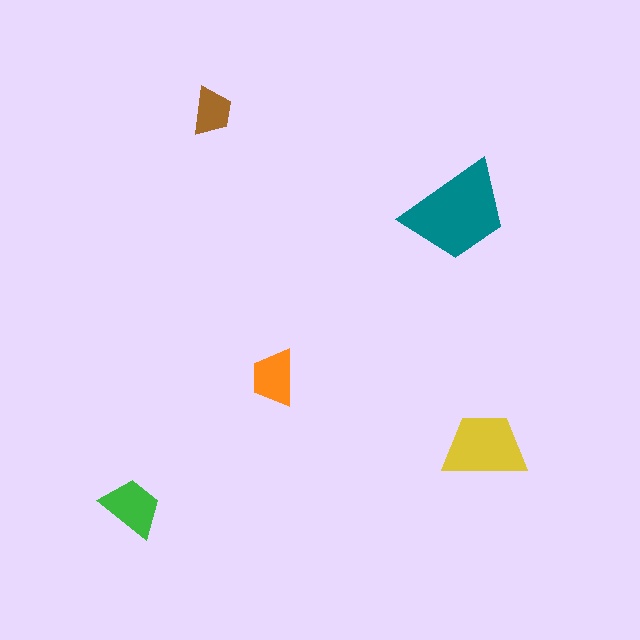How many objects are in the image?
There are 5 objects in the image.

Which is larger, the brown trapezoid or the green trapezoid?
The green one.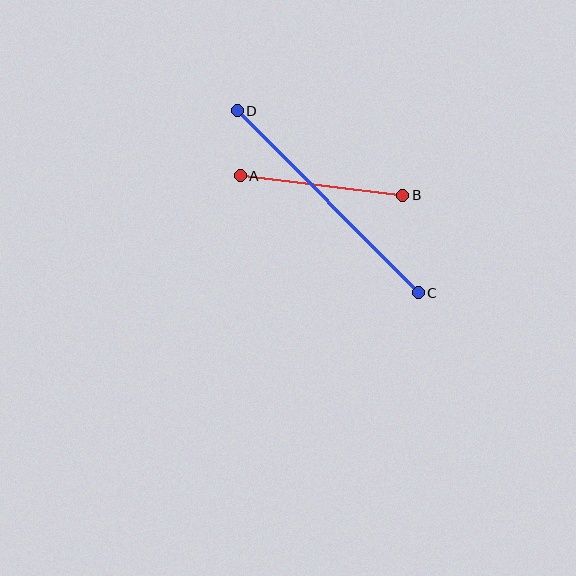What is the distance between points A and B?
The distance is approximately 164 pixels.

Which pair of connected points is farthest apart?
Points C and D are farthest apart.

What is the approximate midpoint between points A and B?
The midpoint is at approximately (321, 185) pixels.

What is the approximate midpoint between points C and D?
The midpoint is at approximately (328, 202) pixels.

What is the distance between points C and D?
The distance is approximately 257 pixels.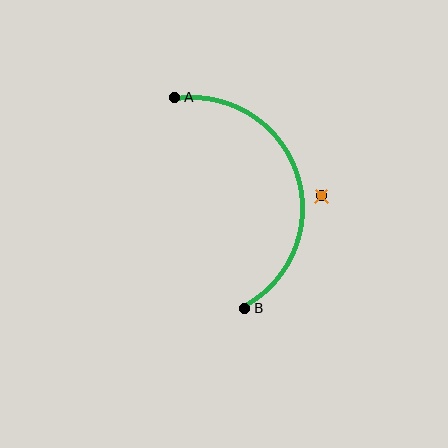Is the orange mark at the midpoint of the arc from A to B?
No — the orange mark does not lie on the arc at all. It sits slightly outside the curve.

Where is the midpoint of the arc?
The arc midpoint is the point on the curve farthest from the straight line joining A and B. It sits to the right of that line.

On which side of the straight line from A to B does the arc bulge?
The arc bulges to the right of the straight line connecting A and B.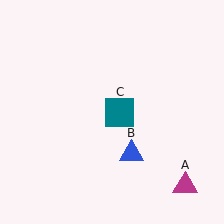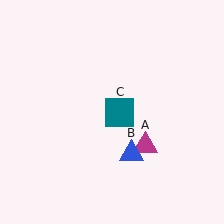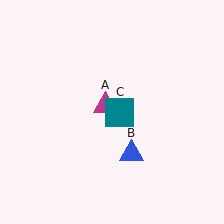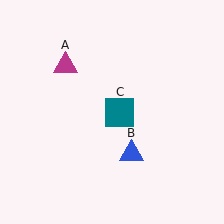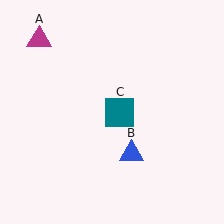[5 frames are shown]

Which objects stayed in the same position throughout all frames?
Blue triangle (object B) and teal square (object C) remained stationary.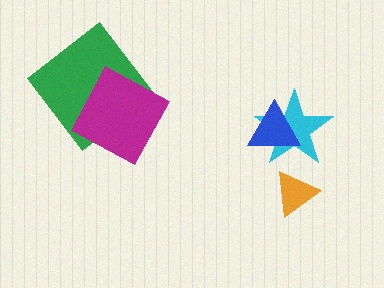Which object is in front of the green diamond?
The magenta square is in front of the green diamond.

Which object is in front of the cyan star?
The blue triangle is in front of the cyan star.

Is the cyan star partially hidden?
Yes, it is partially covered by another shape.